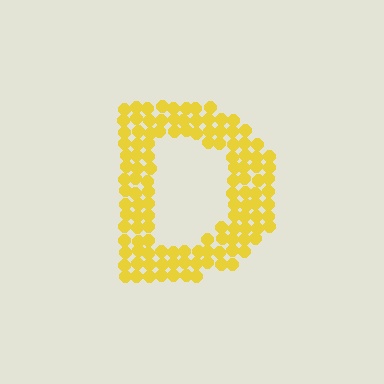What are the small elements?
The small elements are circles.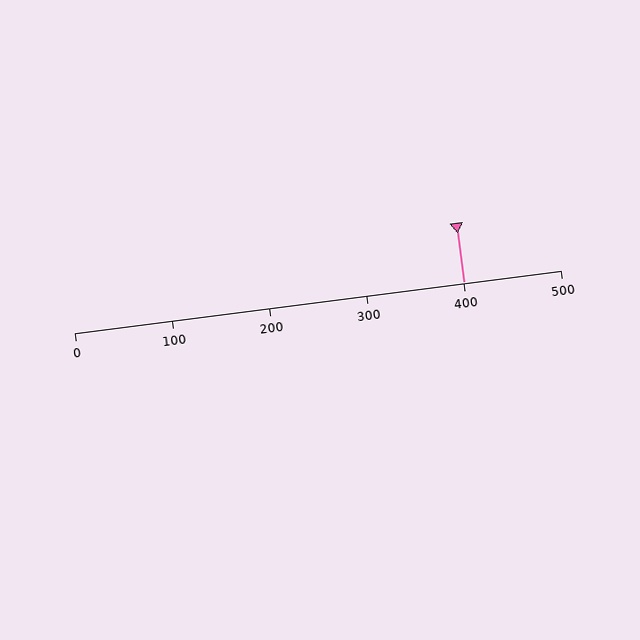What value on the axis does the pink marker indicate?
The marker indicates approximately 400.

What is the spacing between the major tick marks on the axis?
The major ticks are spaced 100 apart.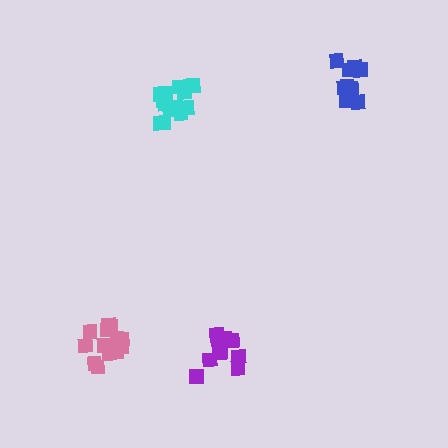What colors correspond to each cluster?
The clusters are colored: purple, pink, blue, cyan.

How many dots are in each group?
Group 1: 10 dots, Group 2: 14 dots, Group 3: 11 dots, Group 4: 13 dots (48 total).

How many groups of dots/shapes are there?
There are 4 groups.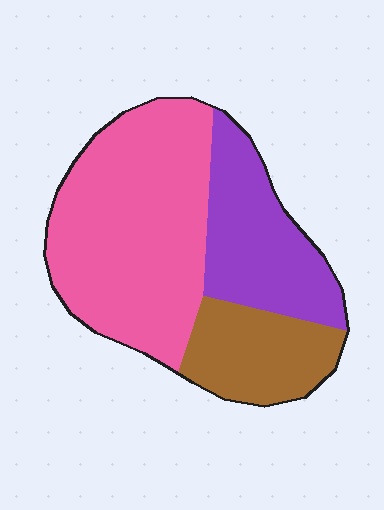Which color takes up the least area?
Brown, at roughly 20%.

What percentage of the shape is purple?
Purple covers 27% of the shape.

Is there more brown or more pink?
Pink.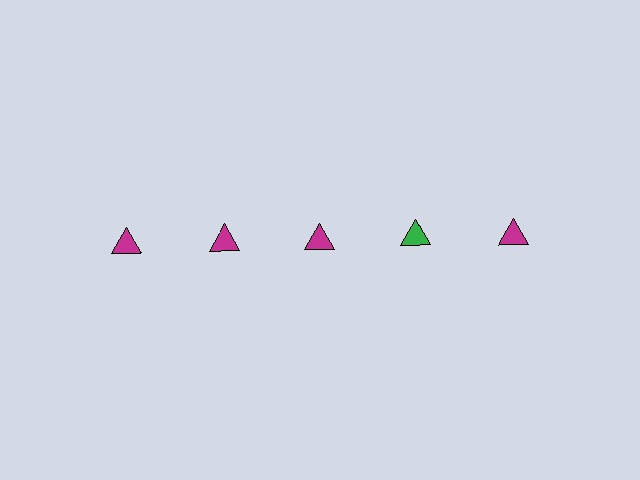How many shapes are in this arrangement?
There are 5 shapes arranged in a grid pattern.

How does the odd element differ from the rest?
It has a different color: green instead of magenta.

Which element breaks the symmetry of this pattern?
The green triangle in the top row, second from right column breaks the symmetry. All other shapes are magenta triangles.